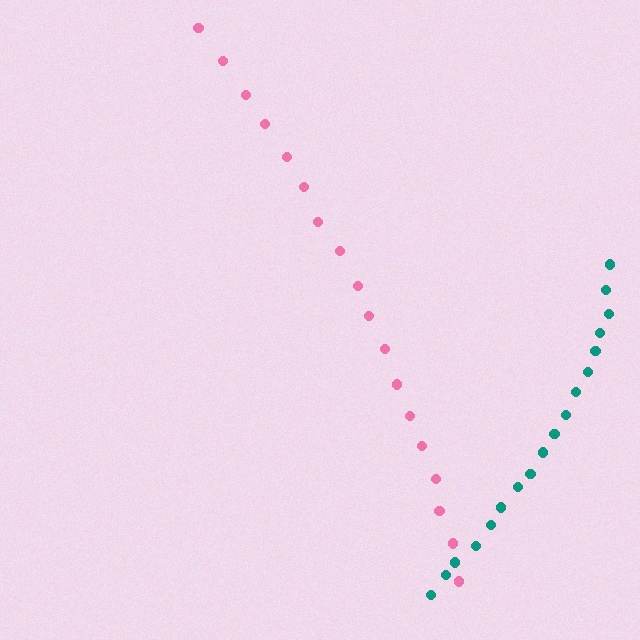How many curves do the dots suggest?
There are 2 distinct paths.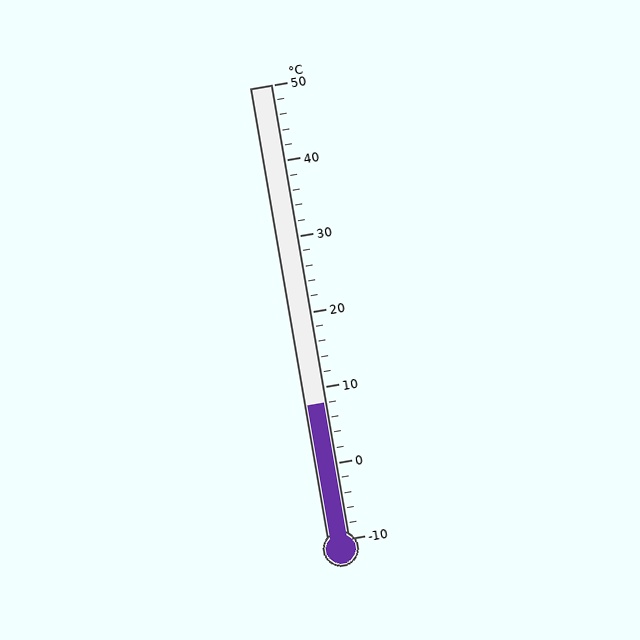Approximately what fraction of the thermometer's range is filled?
The thermometer is filled to approximately 30% of its range.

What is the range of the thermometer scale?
The thermometer scale ranges from -10°C to 50°C.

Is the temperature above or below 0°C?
The temperature is above 0°C.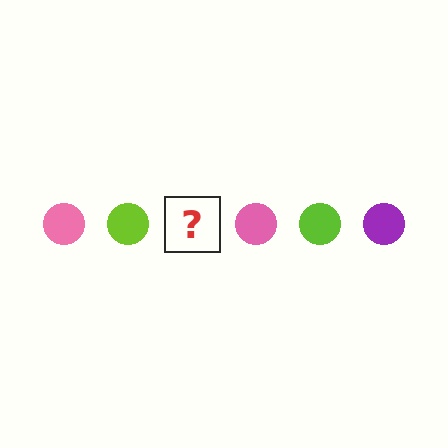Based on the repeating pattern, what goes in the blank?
The blank should be a purple circle.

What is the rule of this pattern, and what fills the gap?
The rule is that the pattern cycles through pink, lime, purple circles. The gap should be filled with a purple circle.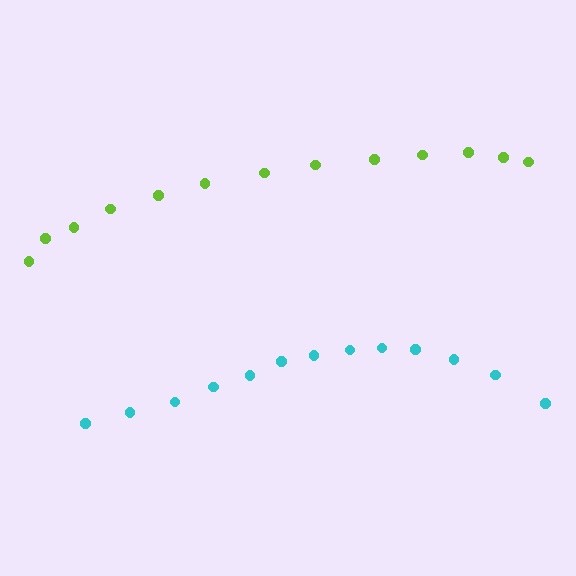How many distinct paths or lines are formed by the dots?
There are 2 distinct paths.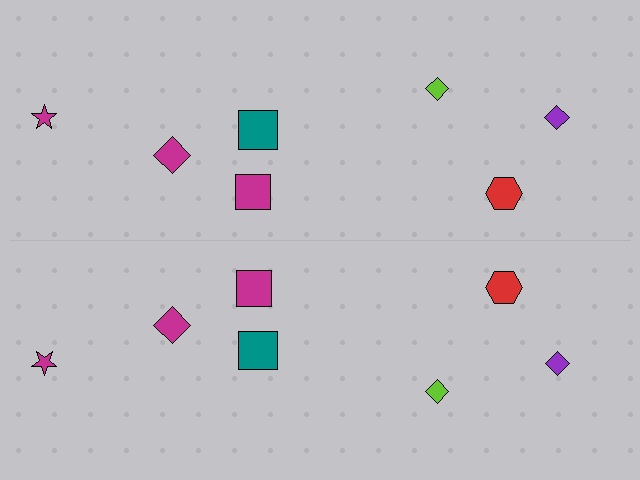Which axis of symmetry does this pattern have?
The pattern has a horizontal axis of symmetry running through the center of the image.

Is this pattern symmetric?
Yes, this pattern has bilateral (reflection) symmetry.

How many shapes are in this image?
There are 14 shapes in this image.